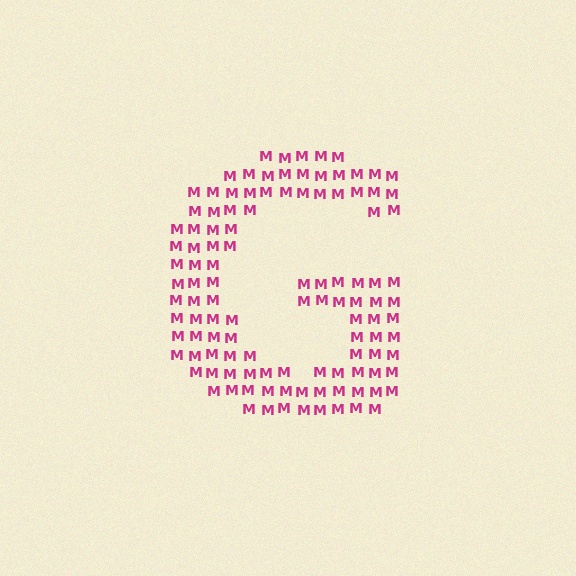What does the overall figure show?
The overall figure shows the letter G.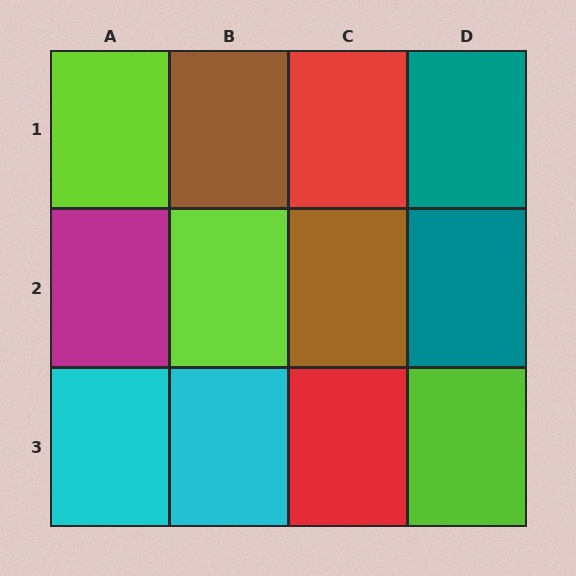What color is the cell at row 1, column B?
Brown.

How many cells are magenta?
1 cell is magenta.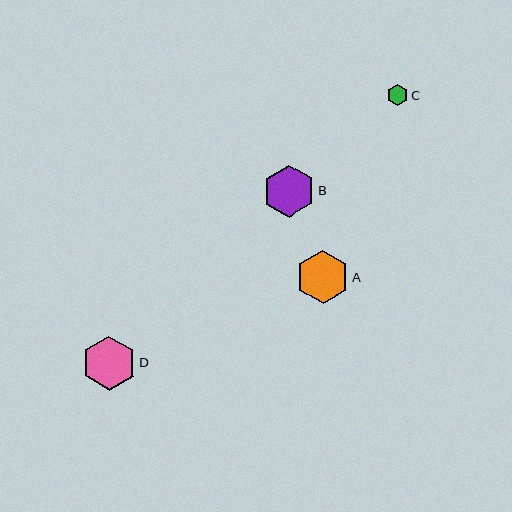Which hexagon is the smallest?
Hexagon C is the smallest with a size of approximately 21 pixels.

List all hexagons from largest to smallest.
From largest to smallest: D, A, B, C.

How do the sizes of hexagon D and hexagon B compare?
Hexagon D and hexagon B are approximately the same size.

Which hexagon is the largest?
Hexagon D is the largest with a size of approximately 54 pixels.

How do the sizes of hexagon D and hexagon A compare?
Hexagon D and hexagon A are approximately the same size.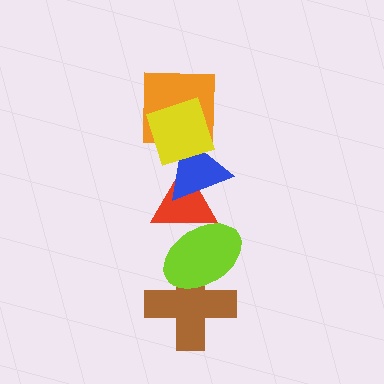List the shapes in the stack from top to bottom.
From top to bottom: the yellow square, the orange square, the blue triangle, the red triangle, the lime ellipse, the brown cross.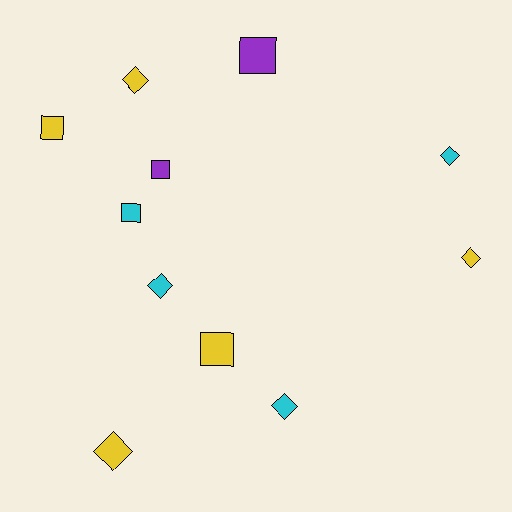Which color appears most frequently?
Yellow, with 5 objects.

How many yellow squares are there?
There are 2 yellow squares.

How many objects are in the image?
There are 11 objects.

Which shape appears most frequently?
Diamond, with 6 objects.